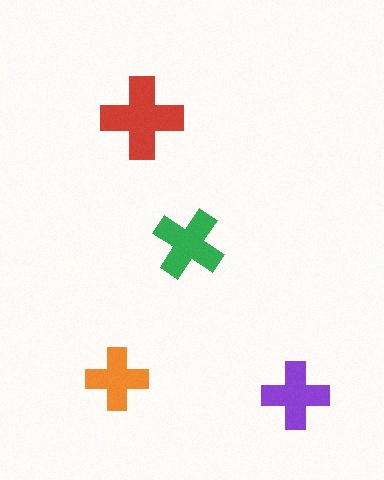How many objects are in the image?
There are 4 objects in the image.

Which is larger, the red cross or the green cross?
The red one.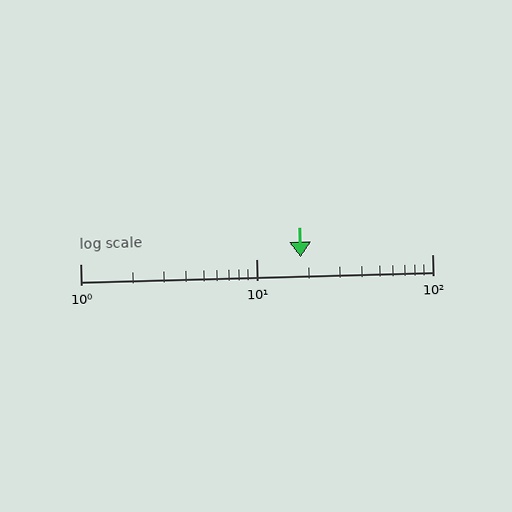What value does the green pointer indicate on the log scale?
The pointer indicates approximately 18.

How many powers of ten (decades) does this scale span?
The scale spans 2 decades, from 1 to 100.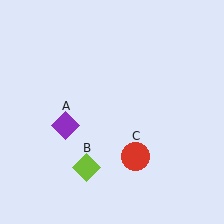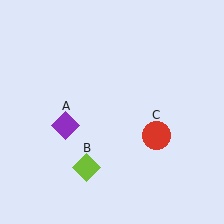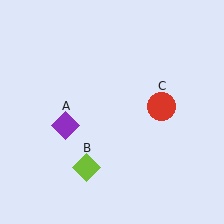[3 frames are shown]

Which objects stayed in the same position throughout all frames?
Purple diamond (object A) and lime diamond (object B) remained stationary.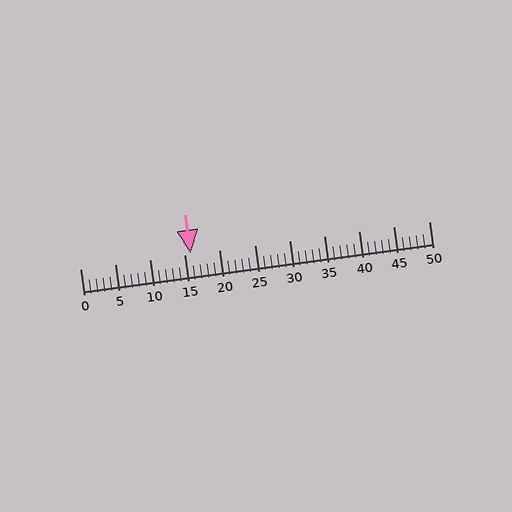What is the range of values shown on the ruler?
The ruler shows values from 0 to 50.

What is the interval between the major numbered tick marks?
The major tick marks are spaced 5 units apart.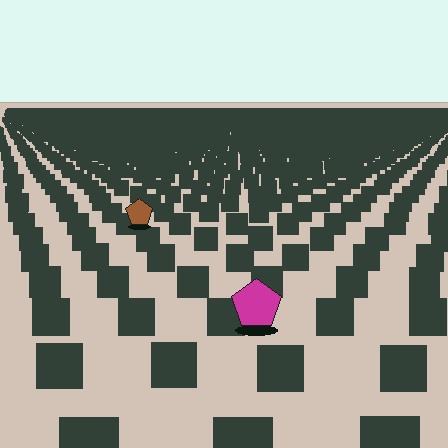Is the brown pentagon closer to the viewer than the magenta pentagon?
No. The magenta pentagon is closer — you can tell from the texture gradient: the ground texture is coarser near it.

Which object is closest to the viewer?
The magenta pentagon is closest. The texture marks near it are larger and more spread out.